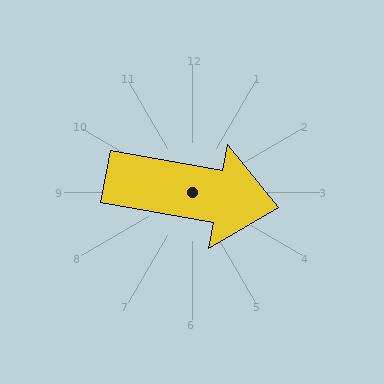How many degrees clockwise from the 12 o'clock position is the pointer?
Approximately 100 degrees.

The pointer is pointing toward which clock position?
Roughly 3 o'clock.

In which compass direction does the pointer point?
East.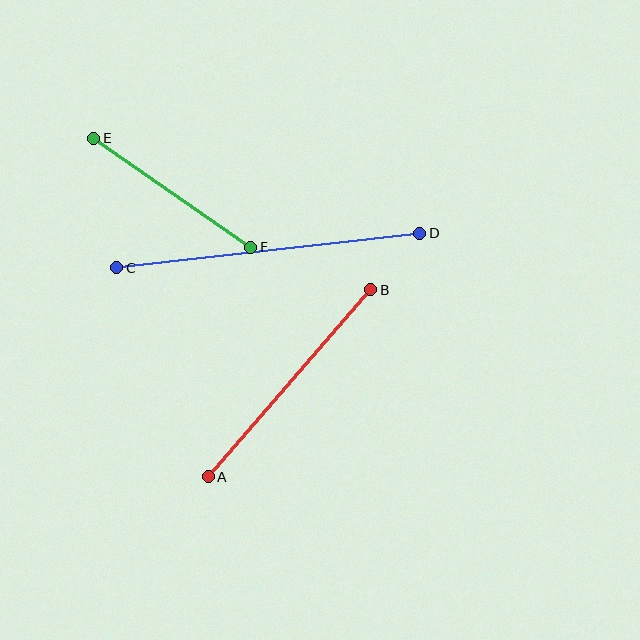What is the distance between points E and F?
The distance is approximately 192 pixels.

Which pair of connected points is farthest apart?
Points C and D are farthest apart.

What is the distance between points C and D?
The distance is approximately 305 pixels.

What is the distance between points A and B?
The distance is approximately 248 pixels.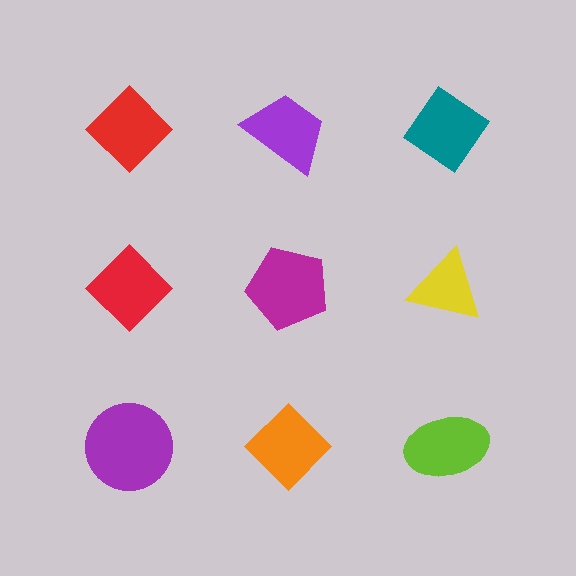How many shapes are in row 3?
3 shapes.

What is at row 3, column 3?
A lime ellipse.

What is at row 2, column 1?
A red diamond.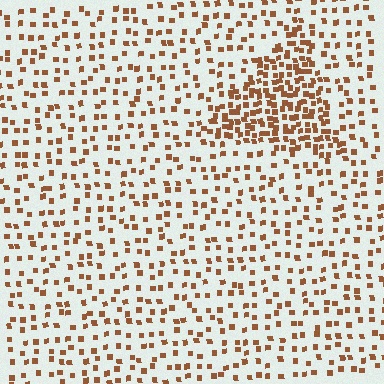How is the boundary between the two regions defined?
The boundary is defined by a change in element density (approximately 2.4x ratio). All elements are the same color, size, and shape.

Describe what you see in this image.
The image contains small brown elements arranged at two different densities. A triangle-shaped region is visible where the elements are more densely packed than the surrounding area.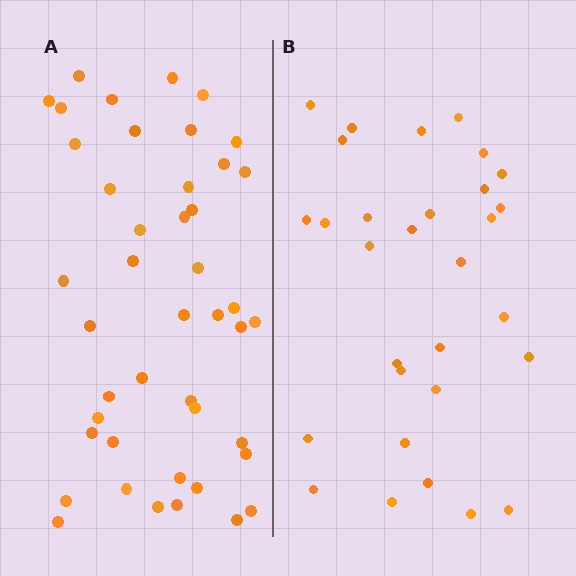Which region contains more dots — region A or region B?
Region A (the left region) has more dots.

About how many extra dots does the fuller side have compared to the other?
Region A has approximately 15 more dots than region B.